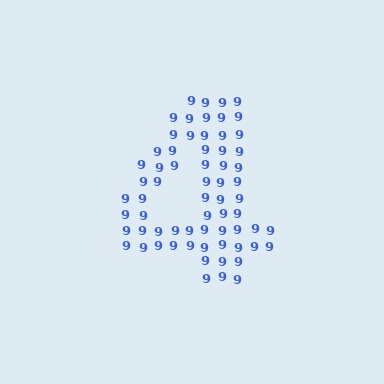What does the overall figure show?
The overall figure shows the digit 4.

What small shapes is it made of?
It is made of small digit 9's.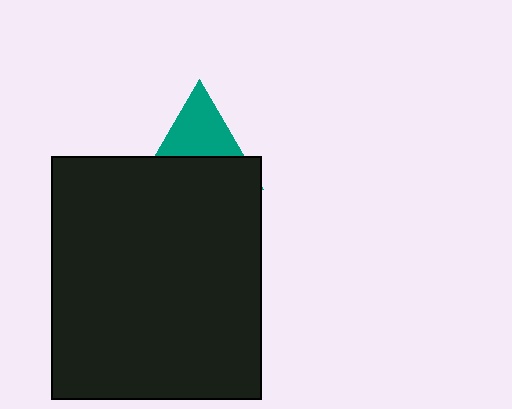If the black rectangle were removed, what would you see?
You would see the complete teal triangle.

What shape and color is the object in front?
The object in front is a black rectangle.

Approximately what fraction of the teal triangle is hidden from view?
Roughly 52% of the teal triangle is hidden behind the black rectangle.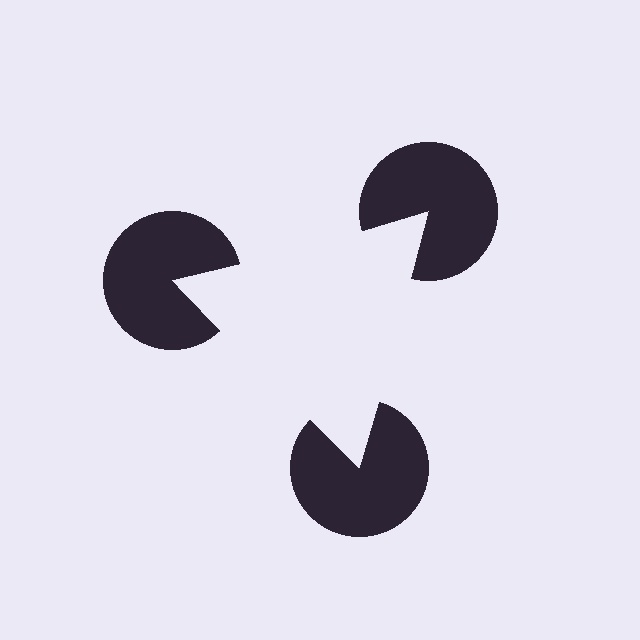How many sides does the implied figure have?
3 sides.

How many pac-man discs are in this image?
There are 3 — one at each vertex of the illusory triangle.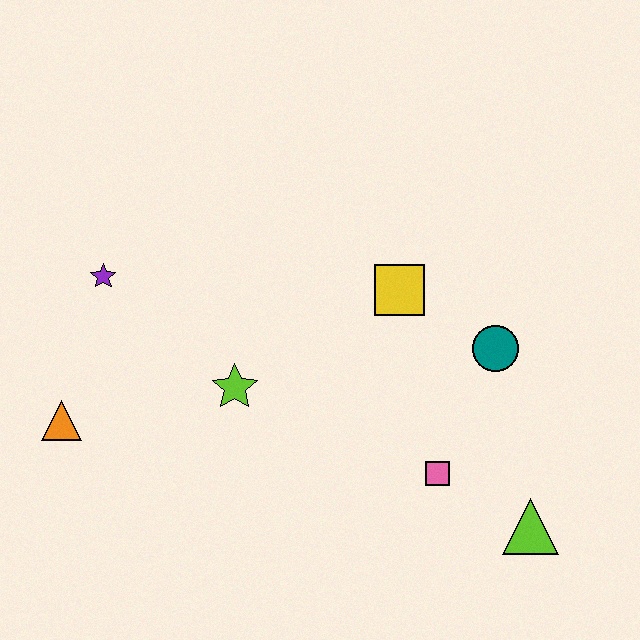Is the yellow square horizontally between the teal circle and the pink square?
No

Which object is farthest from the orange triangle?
The lime triangle is farthest from the orange triangle.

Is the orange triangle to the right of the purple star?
No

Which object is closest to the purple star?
The orange triangle is closest to the purple star.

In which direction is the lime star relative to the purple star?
The lime star is to the right of the purple star.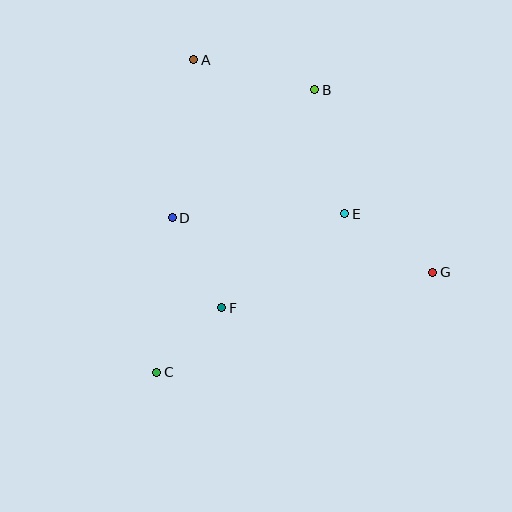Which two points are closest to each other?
Points C and F are closest to each other.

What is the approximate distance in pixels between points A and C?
The distance between A and C is approximately 315 pixels.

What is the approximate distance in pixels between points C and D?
The distance between C and D is approximately 155 pixels.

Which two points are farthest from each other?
Points B and C are farthest from each other.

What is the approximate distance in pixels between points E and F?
The distance between E and F is approximately 155 pixels.